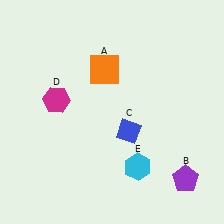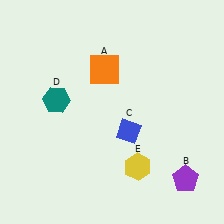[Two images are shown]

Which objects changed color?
D changed from magenta to teal. E changed from cyan to yellow.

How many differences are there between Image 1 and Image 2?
There are 2 differences between the two images.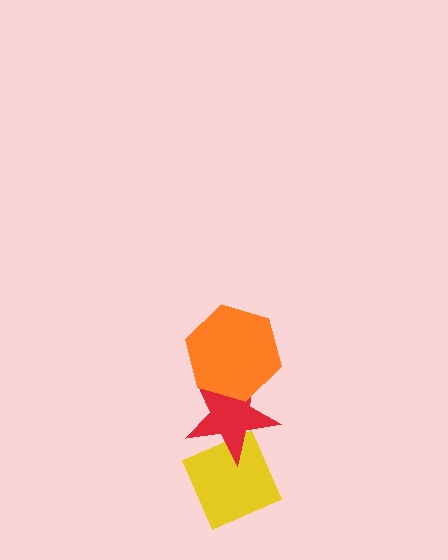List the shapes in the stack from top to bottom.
From top to bottom: the orange hexagon, the red star, the yellow diamond.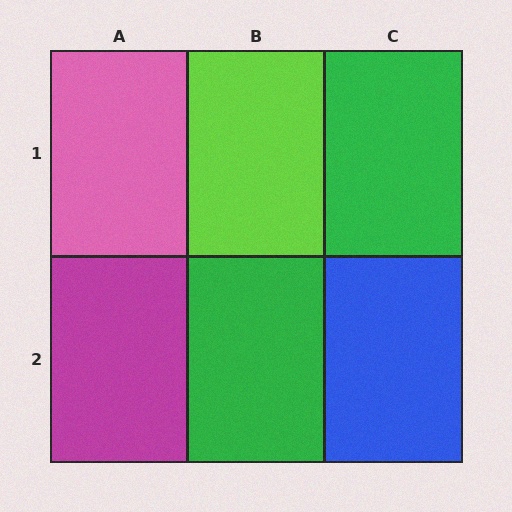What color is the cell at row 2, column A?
Magenta.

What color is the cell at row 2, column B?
Green.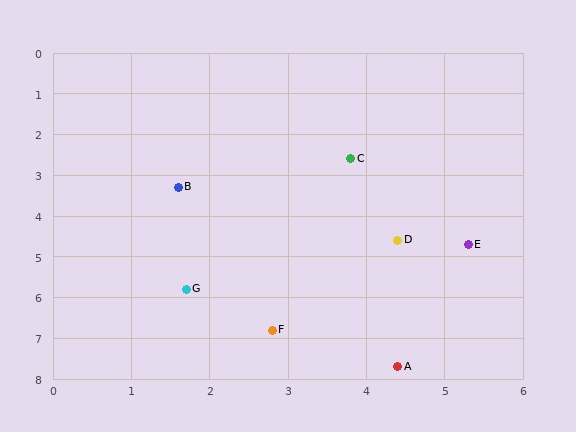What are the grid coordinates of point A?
Point A is at approximately (4.4, 7.7).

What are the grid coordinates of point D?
Point D is at approximately (4.4, 4.6).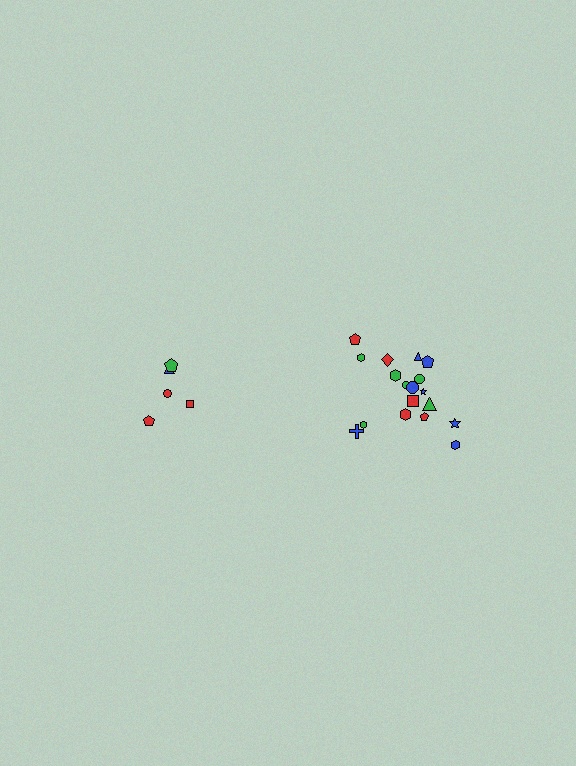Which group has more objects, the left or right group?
The right group.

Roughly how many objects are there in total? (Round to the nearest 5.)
Roughly 25 objects in total.